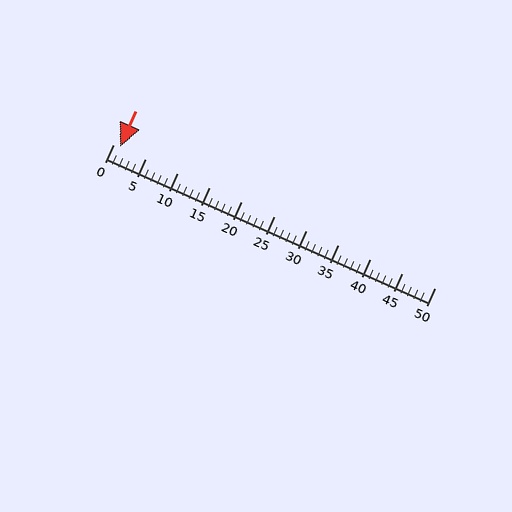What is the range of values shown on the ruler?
The ruler shows values from 0 to 50.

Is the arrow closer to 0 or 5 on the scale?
The arrow is closer to 0.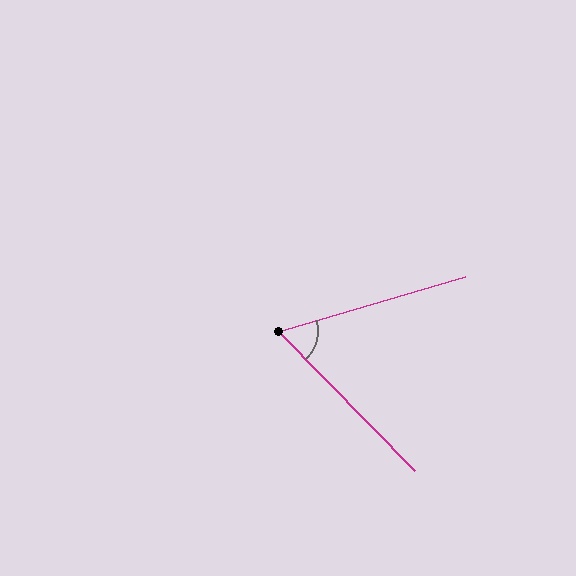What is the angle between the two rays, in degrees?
Approximately 62 degrees.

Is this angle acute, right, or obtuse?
It is acute.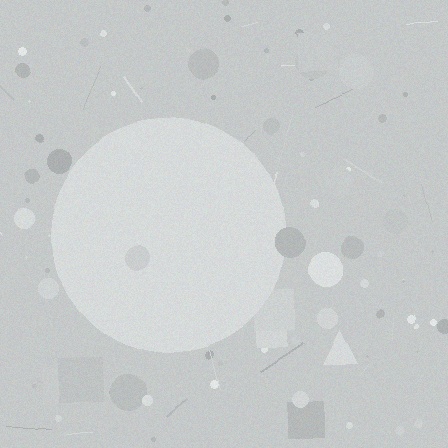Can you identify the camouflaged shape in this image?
The camouflaged shape is a circle.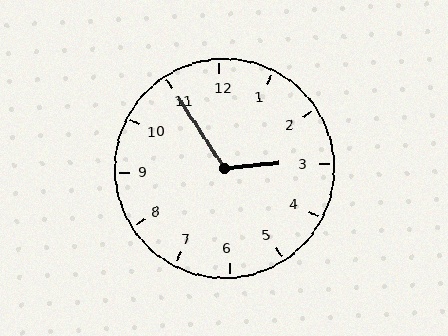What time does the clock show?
2:55.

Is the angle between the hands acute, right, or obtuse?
It is obtuse.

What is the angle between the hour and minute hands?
Approximately 118 degrees.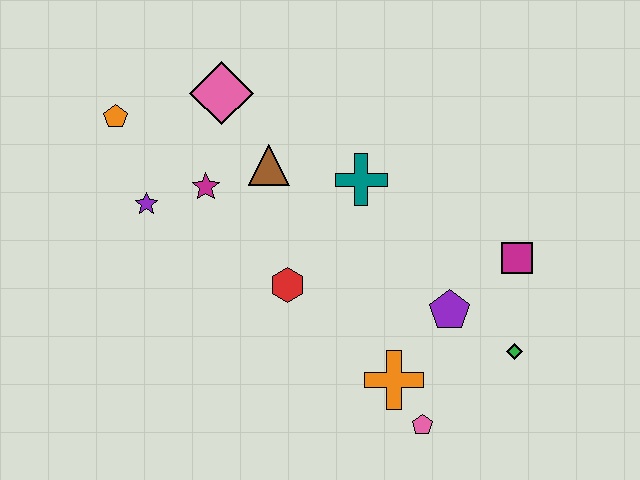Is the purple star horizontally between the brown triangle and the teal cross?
No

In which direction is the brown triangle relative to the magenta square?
The brown triangle is to the left of the magenta square.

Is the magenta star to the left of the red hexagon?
Yes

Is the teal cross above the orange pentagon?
No